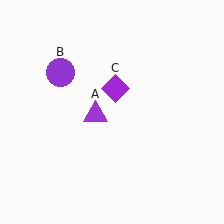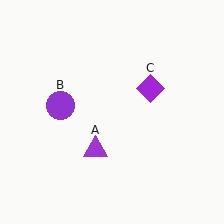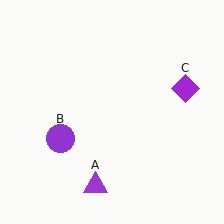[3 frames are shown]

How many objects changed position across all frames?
3 objects changed position: purple triangle (object A), purple circle (object B), purple diamond (object C).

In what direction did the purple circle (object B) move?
The purple circle (object B) moved down.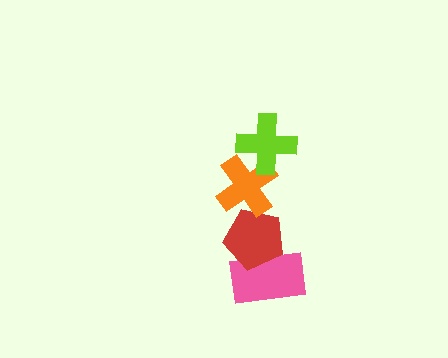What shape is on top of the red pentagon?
The orange cross is on top of the red pentagon.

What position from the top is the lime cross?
The lime cross is 1st from the top.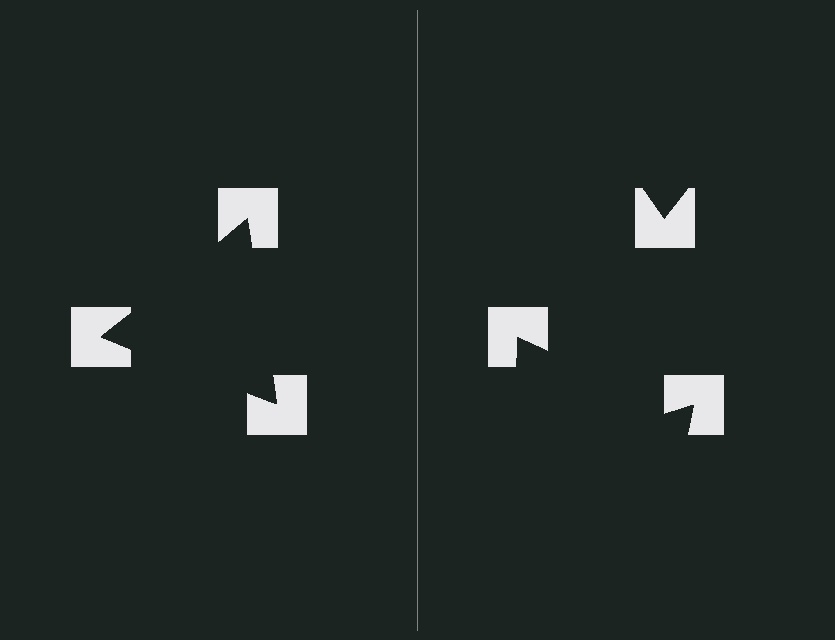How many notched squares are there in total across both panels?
6 — 3 on each side.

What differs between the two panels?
The notched squares are positioned identically on both sides; only the wedge orientations differ. On the left they align to a triangle; on the right they are misaligned.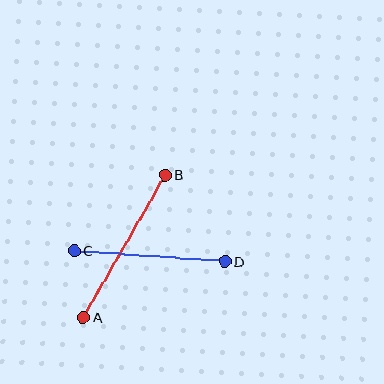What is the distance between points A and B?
The distance is approximately 164 pixels.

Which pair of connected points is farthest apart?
Points A and B are farthest apart.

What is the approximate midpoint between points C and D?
The midpoint is at approximately (150, 256) pixels.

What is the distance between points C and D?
The distance is approximately 151 pixels.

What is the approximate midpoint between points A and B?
The midpoint is at approximately (124, 246) pixels.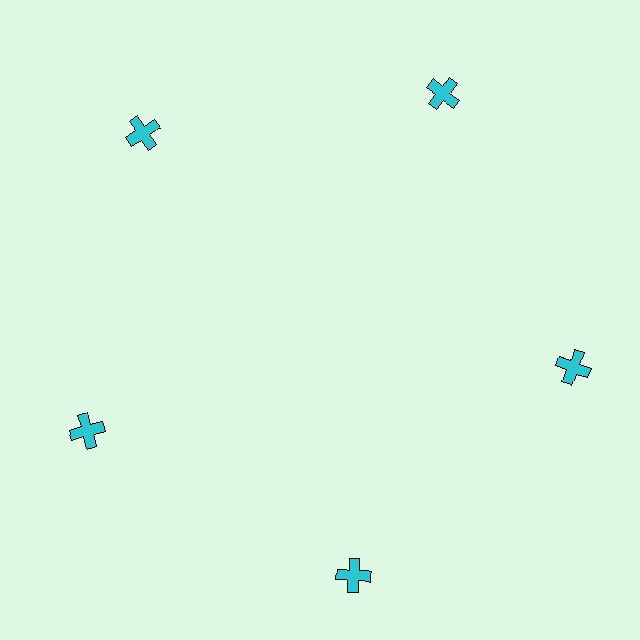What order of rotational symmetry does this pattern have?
This pattern has 5-fold rotational symmetry.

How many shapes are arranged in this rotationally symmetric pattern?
There are 5 shapes, arranged in 5 groups of 1.